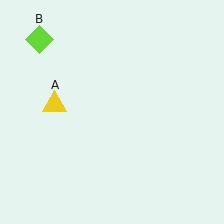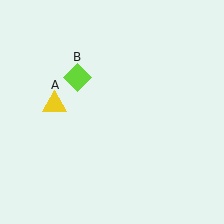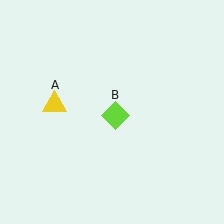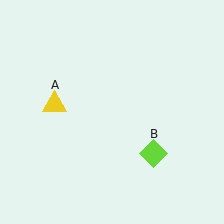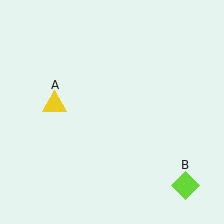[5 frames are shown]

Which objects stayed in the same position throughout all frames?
Yellow triangle (object A) remained stationary.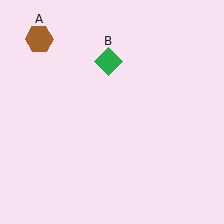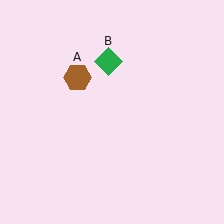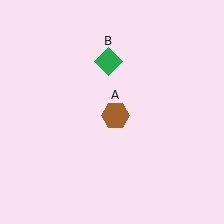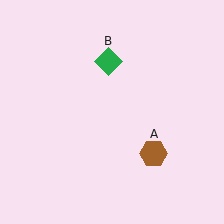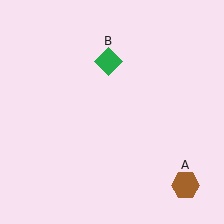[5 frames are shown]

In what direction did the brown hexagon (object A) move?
The brown hexagon (object A) moved down and to the right.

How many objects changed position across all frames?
1 object changed position: brown hexagon (object A).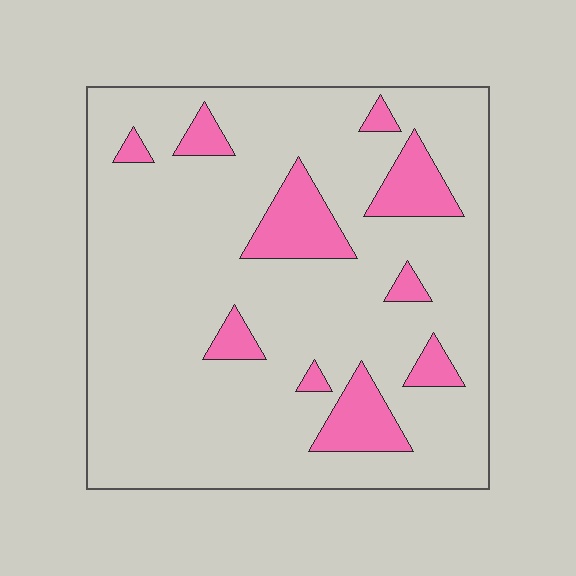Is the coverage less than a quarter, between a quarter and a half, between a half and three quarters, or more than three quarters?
Less than a quarter.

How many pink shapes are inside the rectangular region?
10.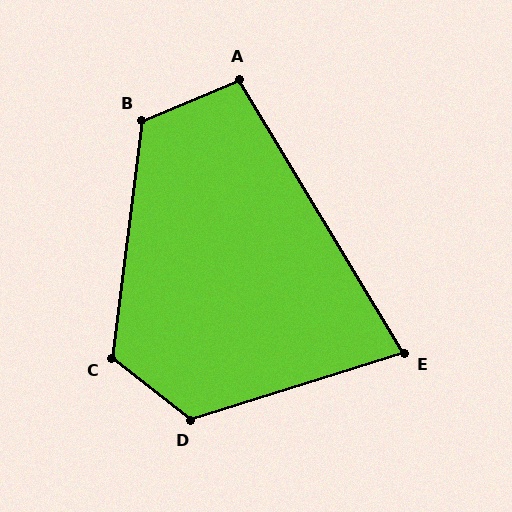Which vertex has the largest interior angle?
D, at approximately 124 degrees.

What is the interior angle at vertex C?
Approximately 121 degrees (obtuse).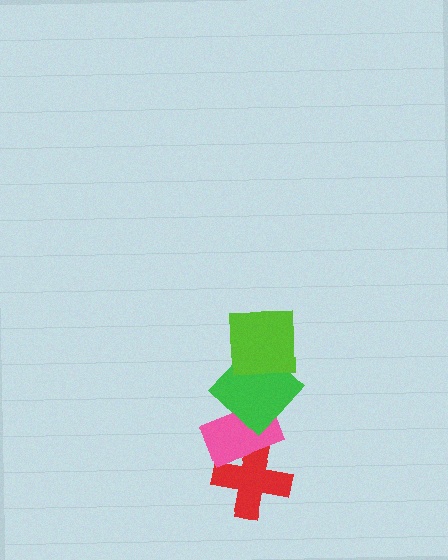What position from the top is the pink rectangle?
The pink rectangle is 3rd from the top.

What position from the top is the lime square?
The lime square is 1st from the top.